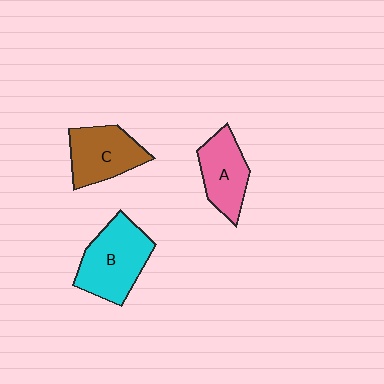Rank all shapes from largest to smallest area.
From largest to smallest: B (cyan), C (brown), A (pink).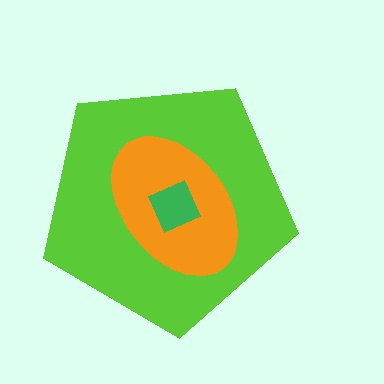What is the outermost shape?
The lime pentagon.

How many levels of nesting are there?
3.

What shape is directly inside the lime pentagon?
The orange ellipse.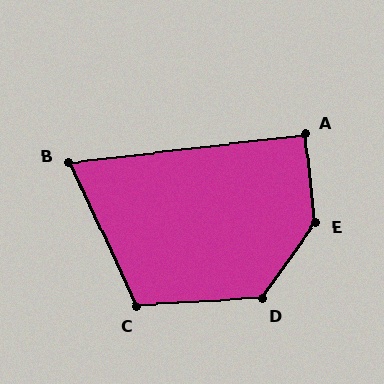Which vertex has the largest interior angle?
E, at approximately 138 degrees.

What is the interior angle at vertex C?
Approximately 112 degrees (obtuse).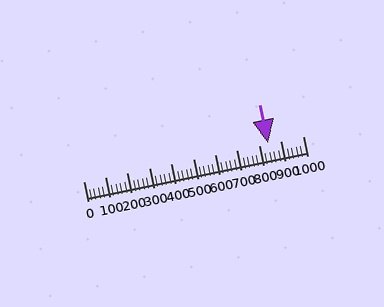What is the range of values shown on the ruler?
The ruler shows values from 0 to 1000.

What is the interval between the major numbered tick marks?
The major tick marks are spaced 100 units apart.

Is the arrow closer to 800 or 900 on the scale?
The arrow is closer to 800.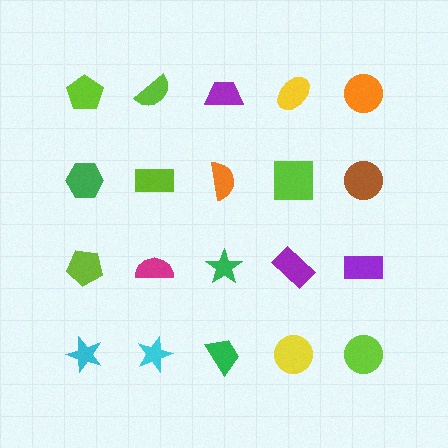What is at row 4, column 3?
A green trapezoid.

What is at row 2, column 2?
A lime rectangle.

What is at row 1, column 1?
A lime pentagon.